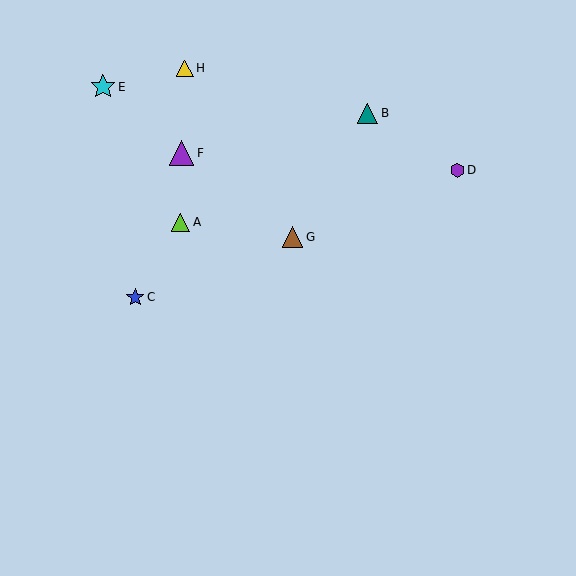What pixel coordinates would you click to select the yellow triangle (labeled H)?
Click at (185, 68) to select the yellow triangle H.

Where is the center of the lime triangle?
The center of the lime triangle is at (180, 222).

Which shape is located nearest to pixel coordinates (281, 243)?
The brown triangle (labeled G) at (293, 237) is nearest to that location.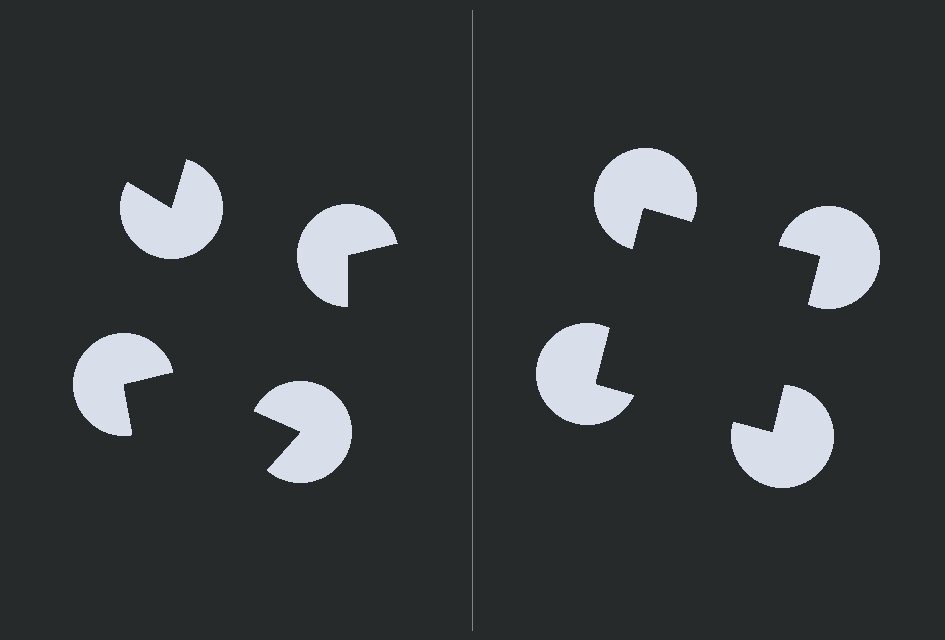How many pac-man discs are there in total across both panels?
8 — 4 on each side.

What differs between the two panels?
The pac-man discs are positioned identically on both sides; only the wedge orientations differ. On the right they align to a square; on the left they are misaligned.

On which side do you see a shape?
An illusory square appears on the right side. On the left side the wedge cuts are rotated, so no coherent shape forms.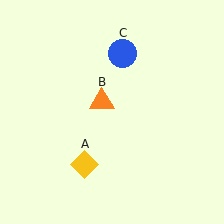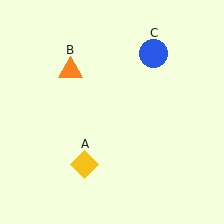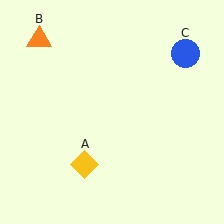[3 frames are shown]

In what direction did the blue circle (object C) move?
The blue circle (object C) moved right.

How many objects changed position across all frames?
2 objects changed position: orange triangle (object B), blue circle (object C).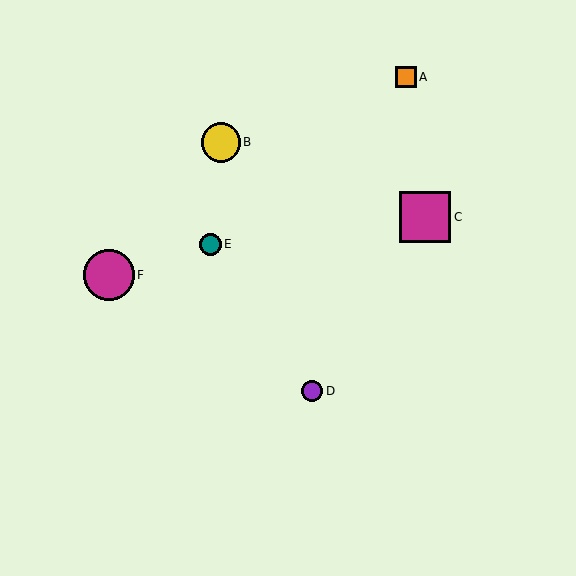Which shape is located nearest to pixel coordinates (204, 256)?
The teal circle (labeled E) at (211, 244) is nearest to that location.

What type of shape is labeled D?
Shape D is a purple circle.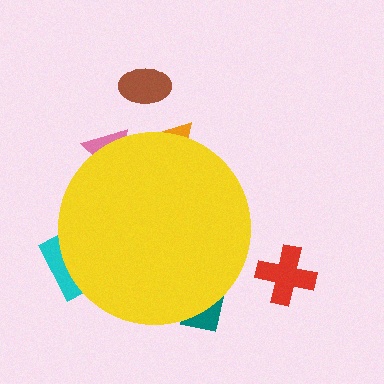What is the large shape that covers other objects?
A yellow circle.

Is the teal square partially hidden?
Yes, the teal square is partially hidden behind the yellow circle.